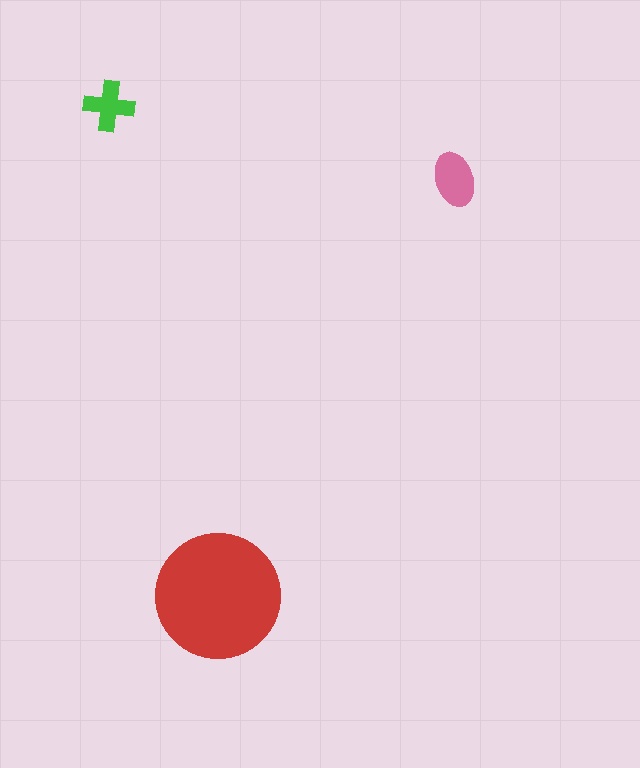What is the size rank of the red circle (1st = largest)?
1st.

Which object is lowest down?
The red circle is bottommost.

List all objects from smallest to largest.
The green cross, the pink ellipse, the red circle.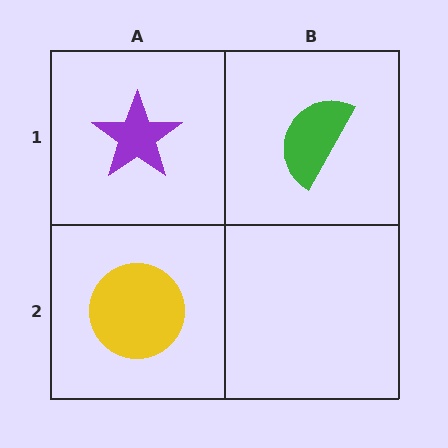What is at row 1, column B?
A green semicircle.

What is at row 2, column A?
A yellow circle.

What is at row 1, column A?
A purple star.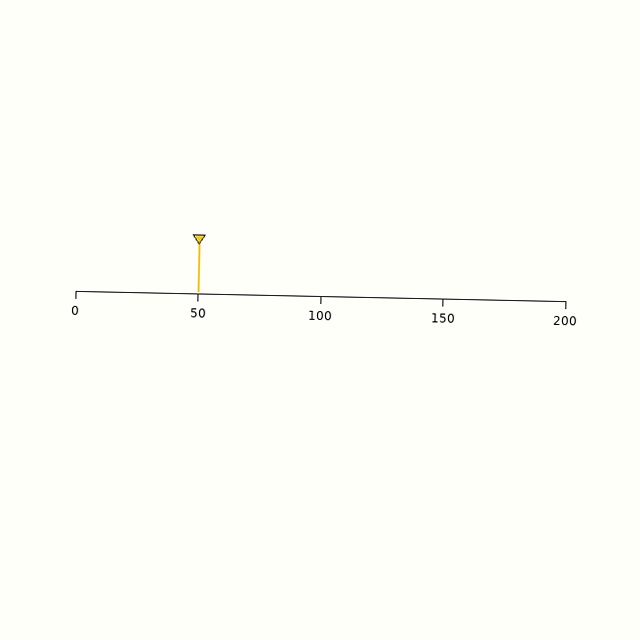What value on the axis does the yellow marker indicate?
The marker indicates approximately 50.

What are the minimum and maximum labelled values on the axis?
The axis runs from 0 to 200.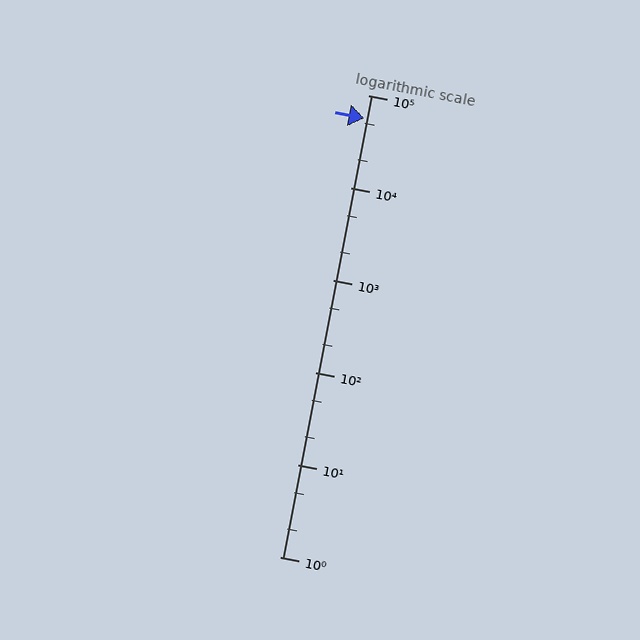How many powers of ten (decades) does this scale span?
The scale spans 5 decades, from 1 to 100000.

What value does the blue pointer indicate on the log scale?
The pointer indicates approximately 56000.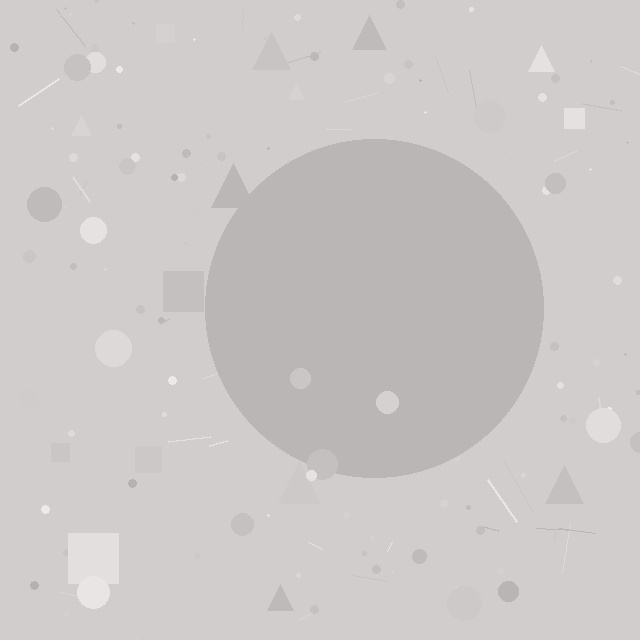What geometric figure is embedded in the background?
A circle is embedded in the background.